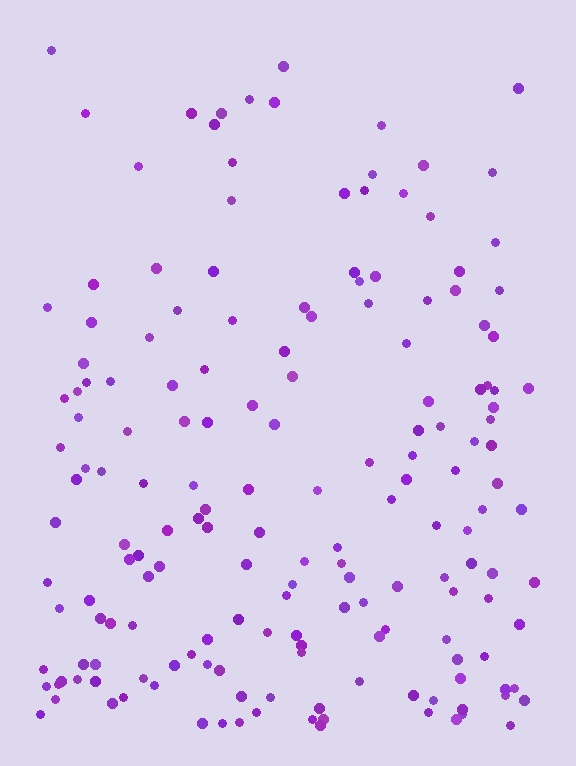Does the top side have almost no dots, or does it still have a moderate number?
Still a moderate number, just noticeably fewer than the bottom.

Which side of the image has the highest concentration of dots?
The bottom.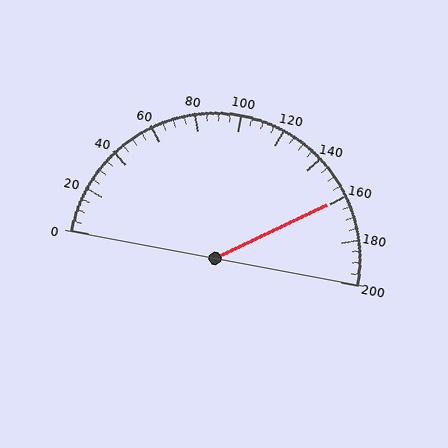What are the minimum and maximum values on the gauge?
The gauge ranges from 0 to 200.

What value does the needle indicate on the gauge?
The needle indicates approximately 160.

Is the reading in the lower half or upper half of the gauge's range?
The reading is in the upper half of the range (0 to 200).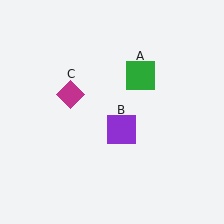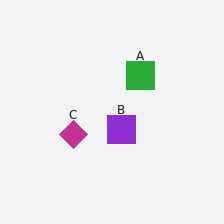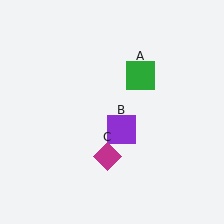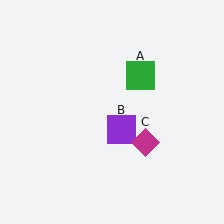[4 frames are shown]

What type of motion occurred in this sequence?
The magenta diamond (object C) rotated counterclockwise around the center of the scene.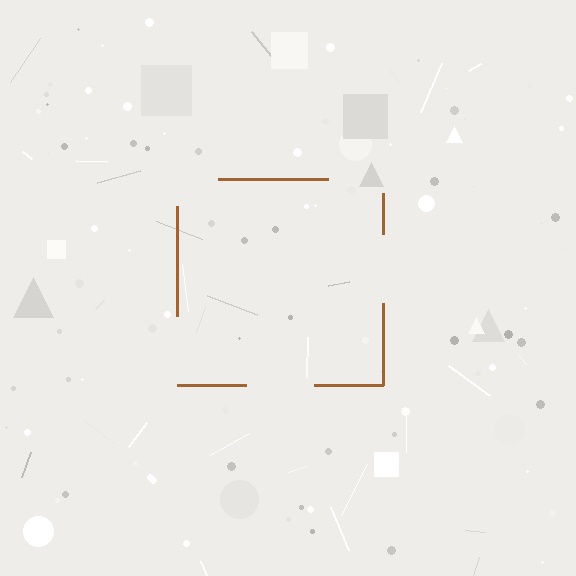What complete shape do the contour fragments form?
The contour fragments form a square.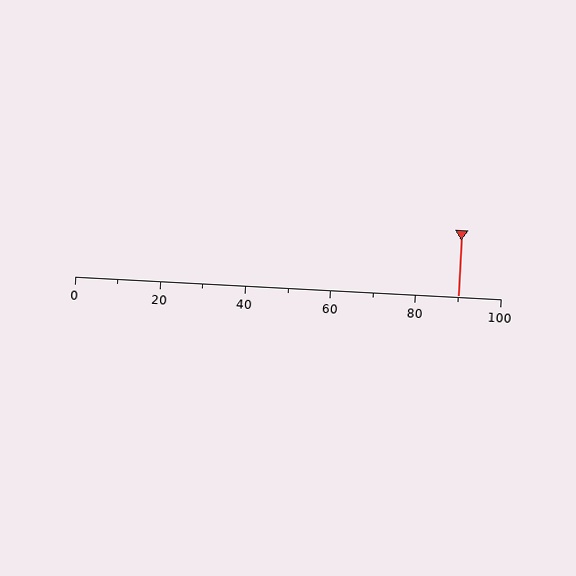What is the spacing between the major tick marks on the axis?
The major ticks are spaced 20 apart.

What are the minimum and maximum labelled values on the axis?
The axis runs from 0 to 100.